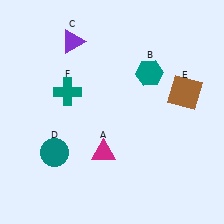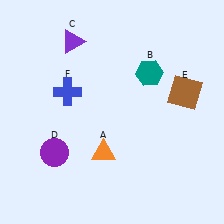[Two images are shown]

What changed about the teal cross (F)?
In Image 1, F is teal. In Image 2, it changed to blue.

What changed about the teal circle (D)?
In Image 1, D is teal. In Image 2, it changed to purple.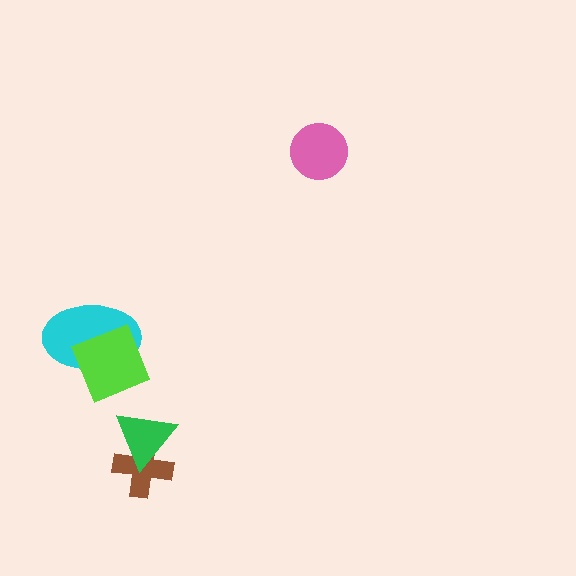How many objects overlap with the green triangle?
1 object overlaps with the green triangle.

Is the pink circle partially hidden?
No, no other shape covers it.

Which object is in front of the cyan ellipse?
The lime square is in front of the cyan ellipse.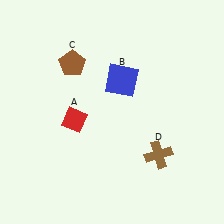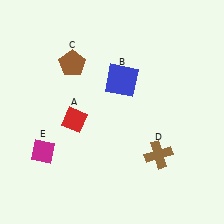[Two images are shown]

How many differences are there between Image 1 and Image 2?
There is 1 difference between the two images.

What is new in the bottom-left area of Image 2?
A magenta diamond (E) was added in the bottom-left area of Image 2.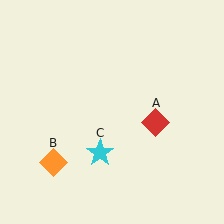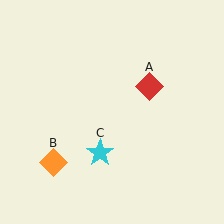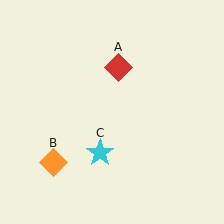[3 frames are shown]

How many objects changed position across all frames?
1 object changed position: red diamond (object A).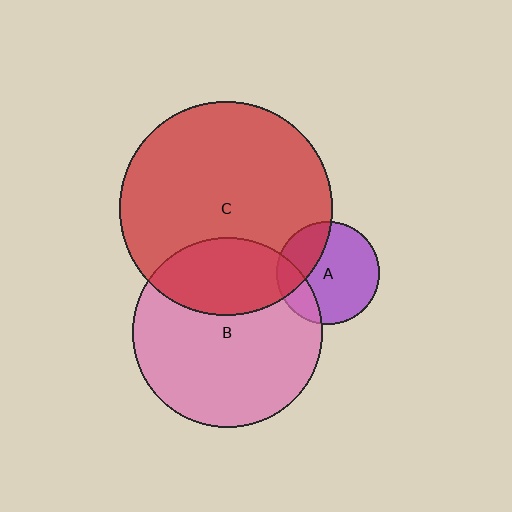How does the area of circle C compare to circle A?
Approximately 4.3 times.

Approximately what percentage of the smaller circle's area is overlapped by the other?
Approximately 20%.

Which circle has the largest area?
Circle C (red).